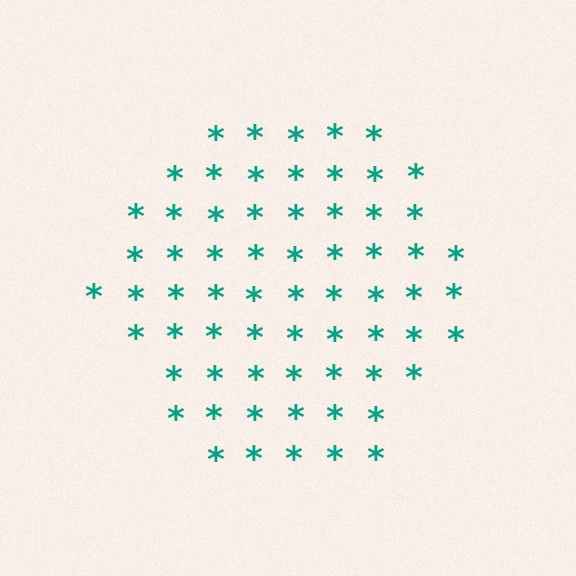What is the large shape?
The large shape is a hexagon.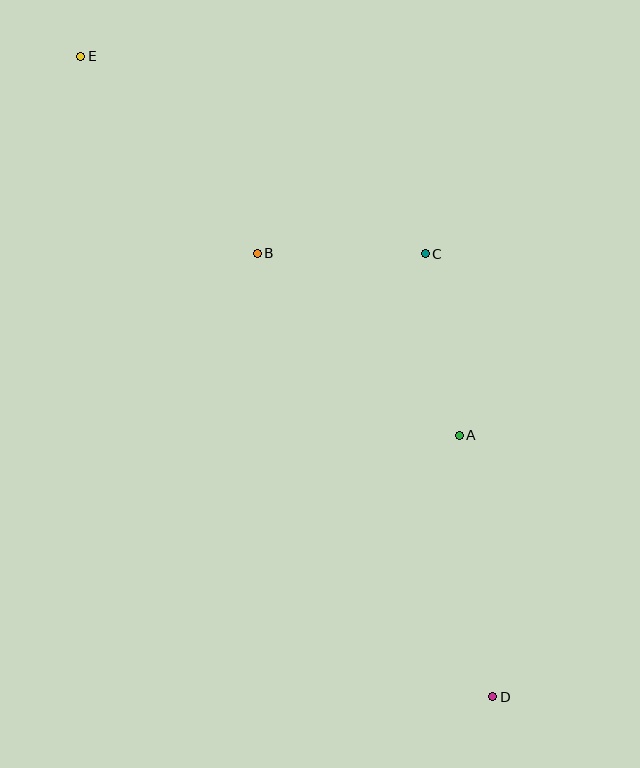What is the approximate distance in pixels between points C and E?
The distance between C and E is approximately 397 pixels.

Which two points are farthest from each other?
Points D and E are farthest from each other.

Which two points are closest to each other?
Points B and C are closest to each other.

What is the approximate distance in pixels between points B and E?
The distance between B and E is approximately 265 pixels.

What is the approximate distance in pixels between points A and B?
The distance between A and B is approximately 272 pixels.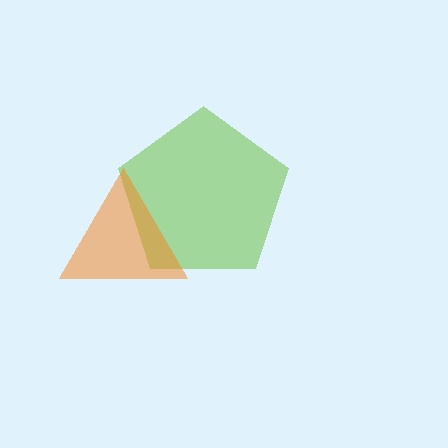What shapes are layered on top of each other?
The layered shapes are: a lime pentagon, an orange triangle.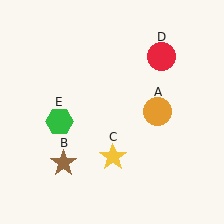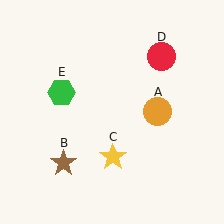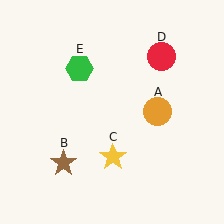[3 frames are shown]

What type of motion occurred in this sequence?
The green hexagon (object E) rotated clockwise around the center of the scene.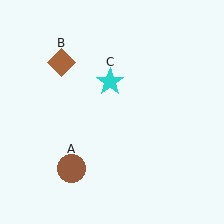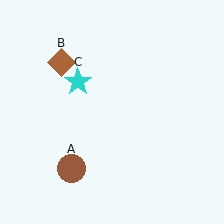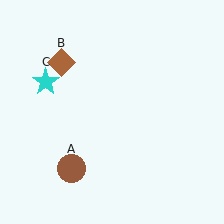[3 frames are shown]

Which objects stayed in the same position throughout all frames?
Brown circle (object A) and brown diamond (object B) remained stationary.